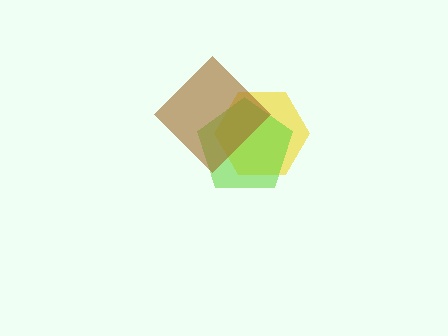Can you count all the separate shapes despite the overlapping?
Yes, there are 3 separate shapes.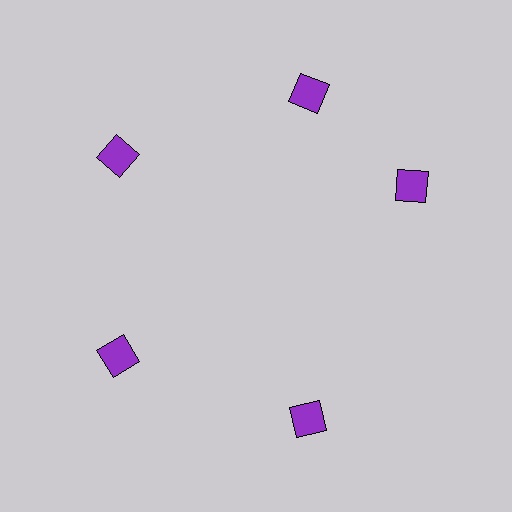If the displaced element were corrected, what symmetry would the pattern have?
It would have 5-fold rotational symmetry — the pattern would map onto itself every 72 degrees.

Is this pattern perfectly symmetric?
No. The 5 purple squares are arranged in a ring, but one element near the 3 o'clock position is rotated out of alignment along the ring, breaking the 5-fold rotational symmetry.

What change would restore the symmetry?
The symmetry would be restored by rotating it back into even spacing with its neighbors so that all 5 squares sit at equal angles and equal distance from the center.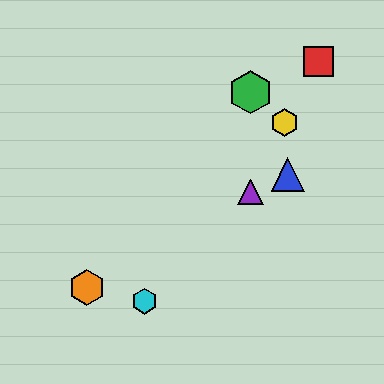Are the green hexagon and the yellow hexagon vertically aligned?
No, the green hexagon is at x≈251 and the yellow hexagon is at x≈285.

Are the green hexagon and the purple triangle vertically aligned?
Yes, both are at x≈251.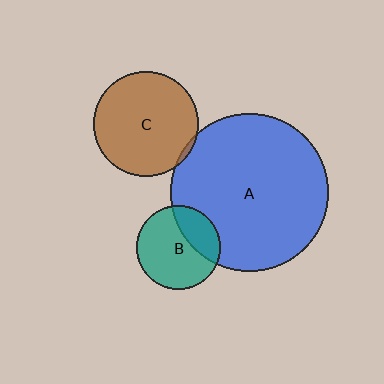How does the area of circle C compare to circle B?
Approximately 1.6 times.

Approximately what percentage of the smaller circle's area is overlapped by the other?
Approximately 30%.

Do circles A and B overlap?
Yes.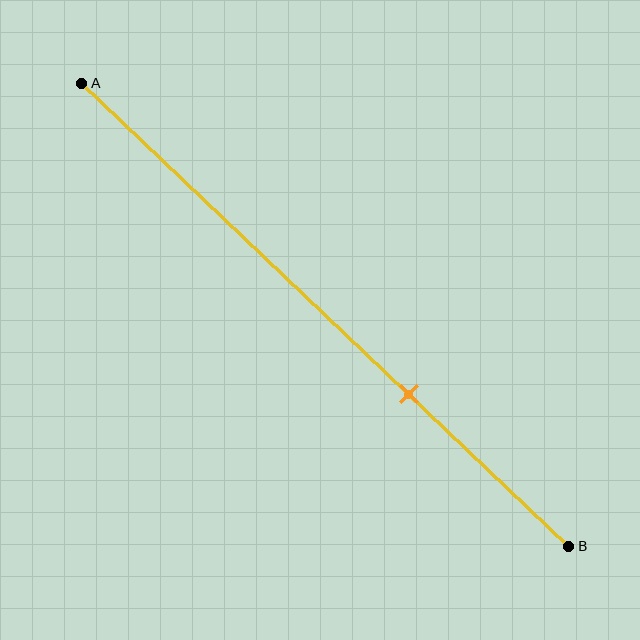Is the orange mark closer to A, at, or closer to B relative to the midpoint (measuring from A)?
The orange mark is closer to point B than the midpoint of segment AB.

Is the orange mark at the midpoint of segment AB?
No, the mark is at about 65% from A, not at the 50% midpoint.